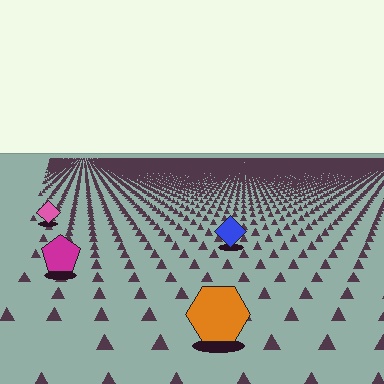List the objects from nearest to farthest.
From nearest to farthest: the orange hexagon, the magenta pentagon, the blue diamond, the pink diamond.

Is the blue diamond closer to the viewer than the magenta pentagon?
No. The magenta pentagon is closer — you can tell from the texture gradient: the ground texture is coarser near it.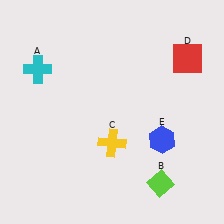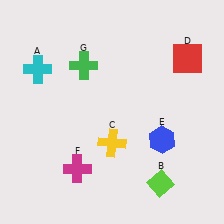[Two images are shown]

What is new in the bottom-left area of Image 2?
A magenta cross (F) was added in the bottom-left area of Image 2.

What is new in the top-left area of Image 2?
A green cross (G) was added in the top-left area of Image 2.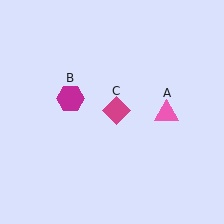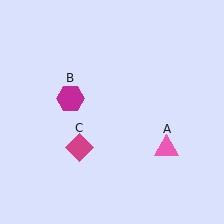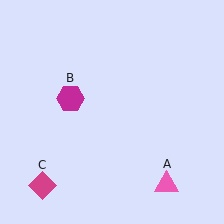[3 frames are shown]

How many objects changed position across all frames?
2 objects changed position: pink triangle (object A), magenta diamond (object C).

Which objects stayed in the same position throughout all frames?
Magenta hexagon (object B) remained stationary.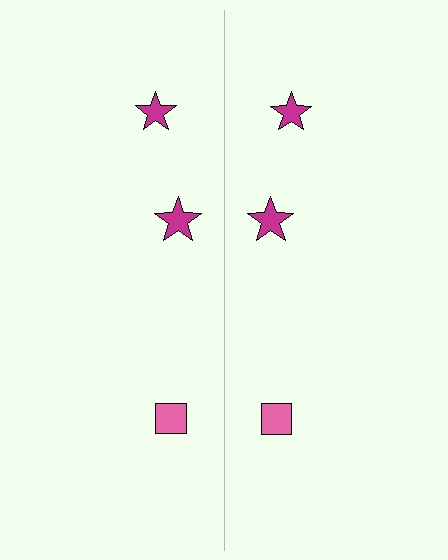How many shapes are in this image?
There are 6 shapes in this image.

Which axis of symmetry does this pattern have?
The pattern has a vertical axis of symmetry running through the center of the image.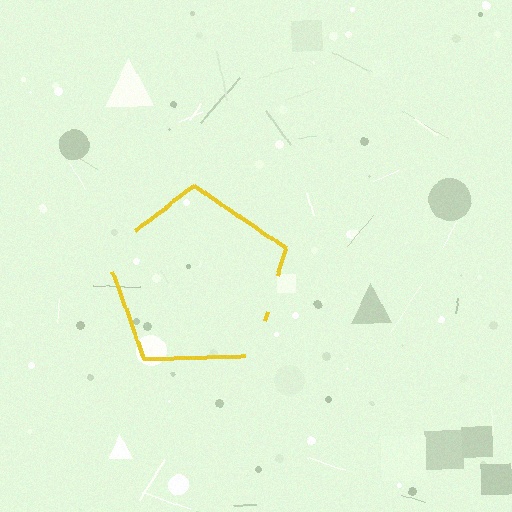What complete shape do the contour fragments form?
The contour fragments form a pentagon.